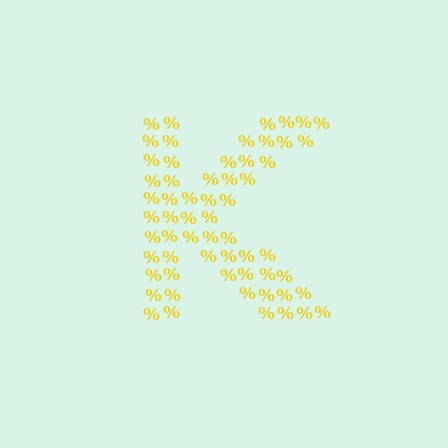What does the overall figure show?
The overall figure shows the letter K.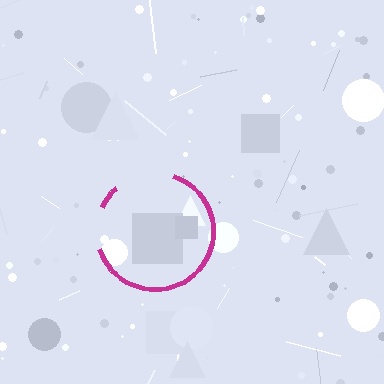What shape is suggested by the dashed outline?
The dashed outline suggests a circle.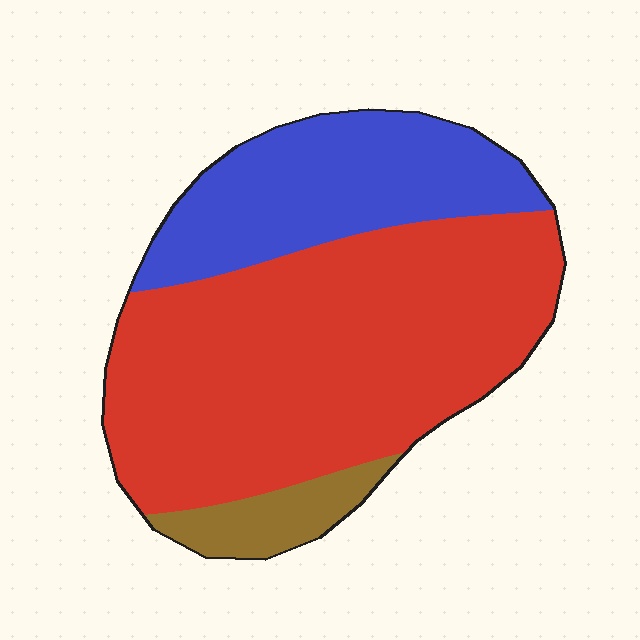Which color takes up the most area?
Red, at roughly 65%.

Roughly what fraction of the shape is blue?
Blue takes up between a sixth and a third of the shape.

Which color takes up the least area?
Brown, at roughly 10%.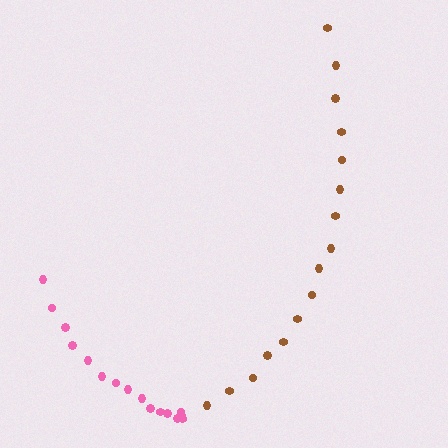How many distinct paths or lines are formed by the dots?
There are 2 distinct paths.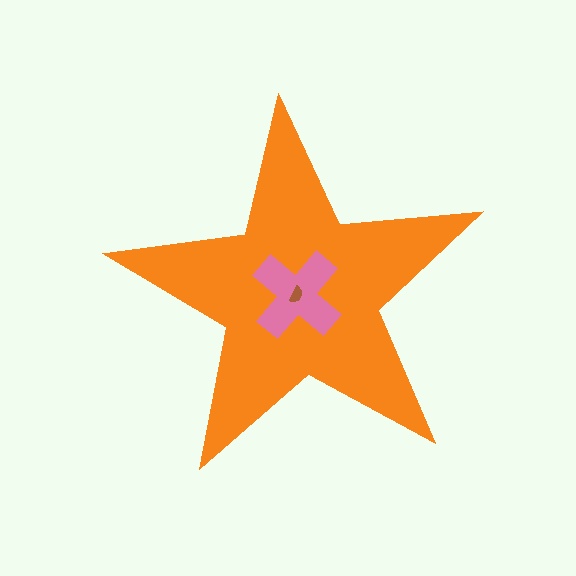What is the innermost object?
The brown semicircle.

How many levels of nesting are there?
3.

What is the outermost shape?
The orange star.